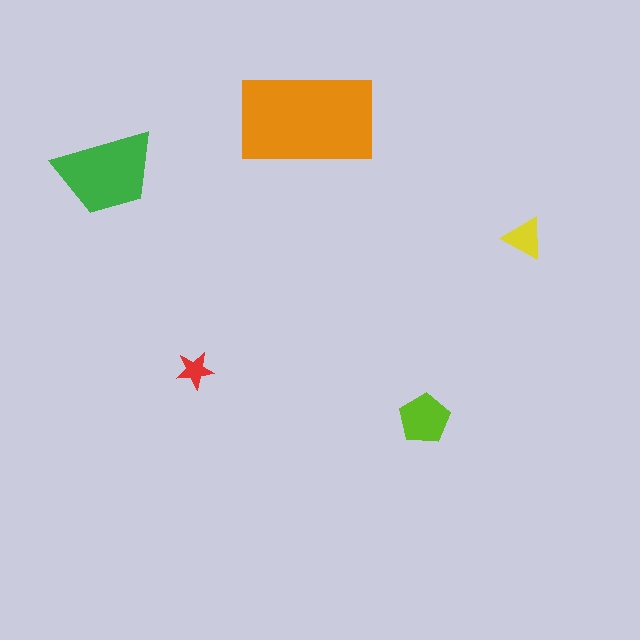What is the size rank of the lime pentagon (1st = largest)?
3rd.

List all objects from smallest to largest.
The red star, the yellow triangle, the lime pentagon, the green trapezoid, the orange rectangle.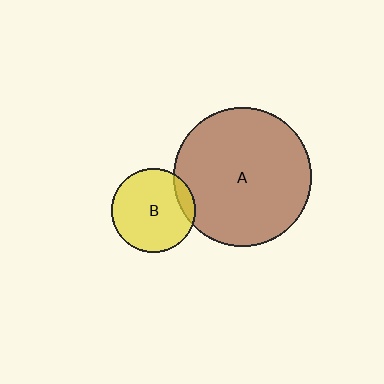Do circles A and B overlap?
Yes.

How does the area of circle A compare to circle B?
Approximately 2.7 times.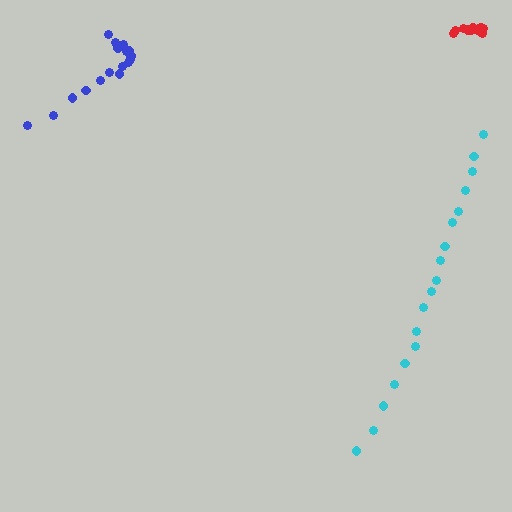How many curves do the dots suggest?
There are 3 distinct paths.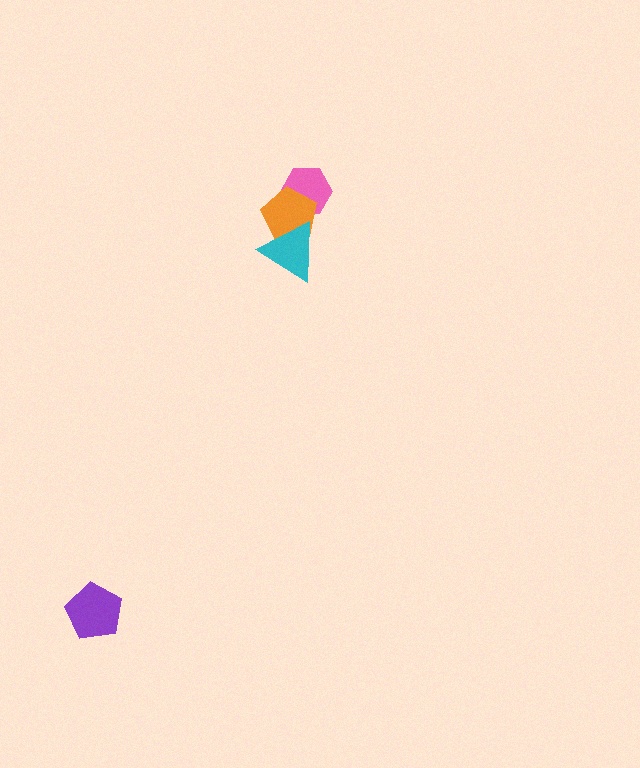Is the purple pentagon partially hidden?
No, no other shape covers it.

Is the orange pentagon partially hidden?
Yes, it is partially covered by another shape.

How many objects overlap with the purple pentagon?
0 objects overlap with the purple pentagon.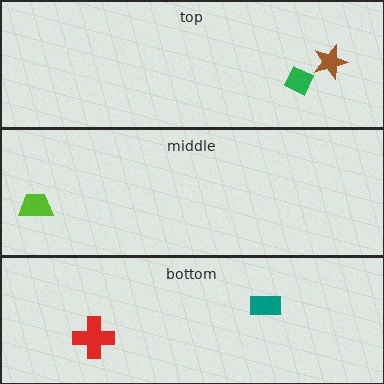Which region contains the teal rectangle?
The bottom region.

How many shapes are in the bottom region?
2.